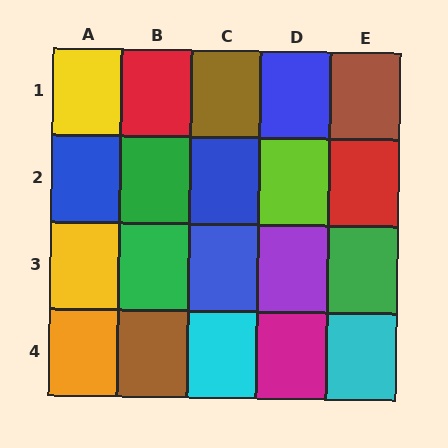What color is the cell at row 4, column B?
Brown.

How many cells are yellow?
2 cells are yellow.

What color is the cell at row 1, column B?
Red.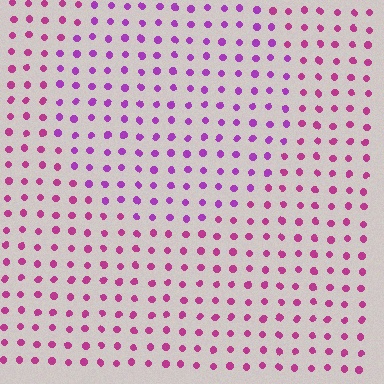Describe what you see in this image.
The image is filled with small magenta elements in a uniform arrangement. A circle-shaped region is visible where the elements are tinted to a slightly different hue, forming a subtle color boundary.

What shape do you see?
I see a circle.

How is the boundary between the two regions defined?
The boundary is defined purely by a slight shift in hue (about 29 degrees). Spacing, size, and orientation are identical on both sides.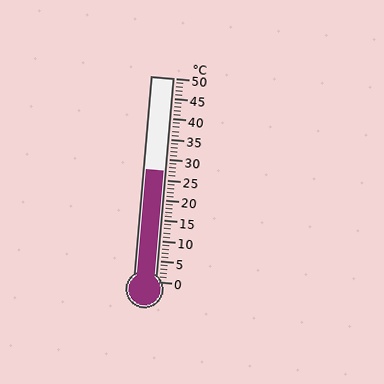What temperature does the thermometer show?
The thermometer shows approximately 27°C.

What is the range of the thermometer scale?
The thermometer scale ranges from 0°C to 50°C.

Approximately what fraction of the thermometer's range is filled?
The thermometer is filled to approximately 55% of its range.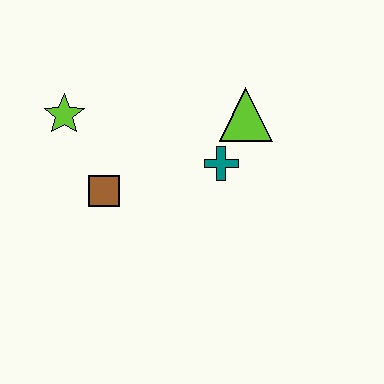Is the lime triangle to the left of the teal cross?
No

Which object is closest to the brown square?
The lime star is closest to the brown square.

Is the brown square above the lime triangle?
No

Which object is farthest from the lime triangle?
The lime star is farthest from the lime triangle.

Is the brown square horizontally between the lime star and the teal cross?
Yes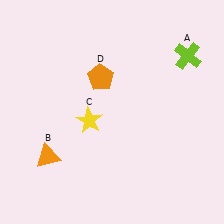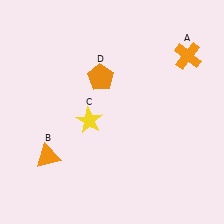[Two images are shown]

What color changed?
The cross (A) changed from lime in Image 1 to orange in Image 2.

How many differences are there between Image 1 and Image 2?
There is 1 difference between the two images.